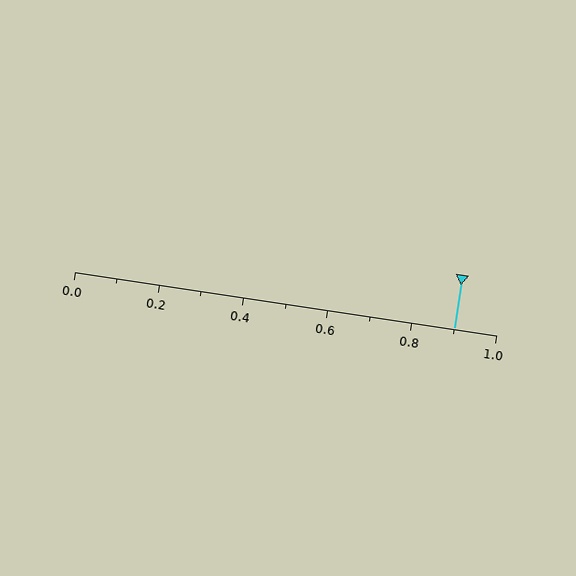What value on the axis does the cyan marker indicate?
The marker indicates approximately 0.9.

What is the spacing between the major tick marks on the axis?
The major ticks are spaced 0.2 apart.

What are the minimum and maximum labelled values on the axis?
The axis runs from 0.0 to 1.0.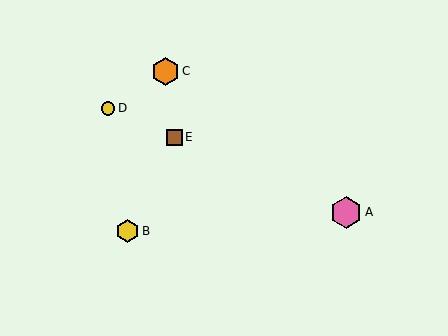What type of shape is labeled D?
Shape D is a yellow circle.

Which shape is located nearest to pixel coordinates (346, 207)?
The pink hexagon (labeled A) at (346, 212) is nearest to that location.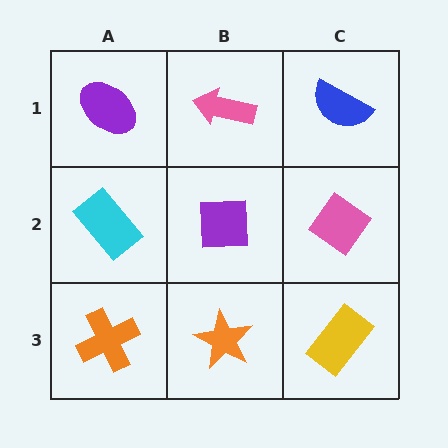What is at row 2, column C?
A pink diamond.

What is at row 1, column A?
A purple ellipse.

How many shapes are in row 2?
3 shapes.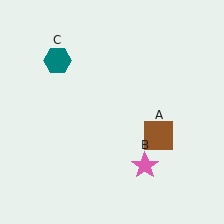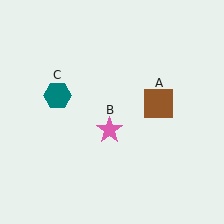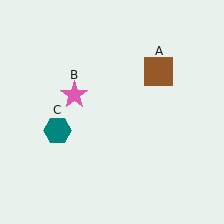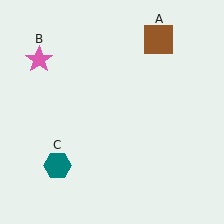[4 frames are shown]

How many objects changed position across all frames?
3 objects changed position: brown square (object A), pink star (object B), teal hexagon (object C).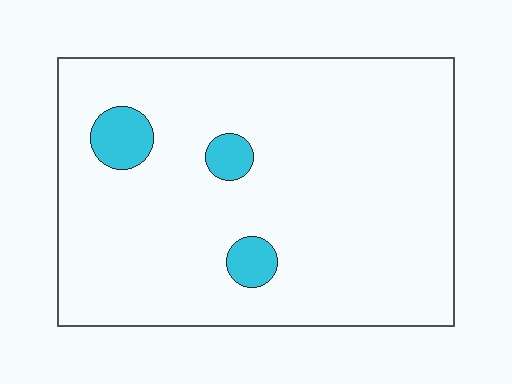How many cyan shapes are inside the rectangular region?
3.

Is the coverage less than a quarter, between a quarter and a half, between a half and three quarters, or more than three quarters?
Less than a quarter.